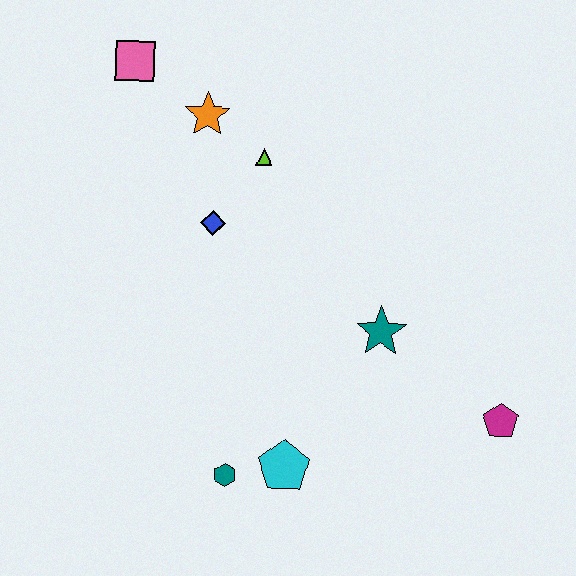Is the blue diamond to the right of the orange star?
Yes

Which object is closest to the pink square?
The orange star is closest to the pink square.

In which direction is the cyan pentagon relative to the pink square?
The cyan pentagon is below the pink square.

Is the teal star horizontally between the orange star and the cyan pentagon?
No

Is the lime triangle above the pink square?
No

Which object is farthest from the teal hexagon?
The pink square is farthest from the teal hexagon.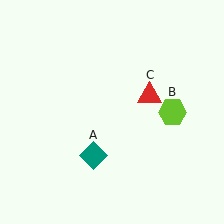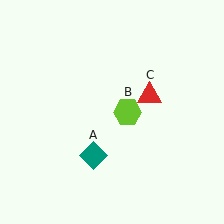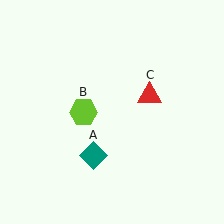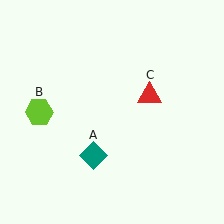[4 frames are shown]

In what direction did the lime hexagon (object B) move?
The lime hexagon (object B) moved left.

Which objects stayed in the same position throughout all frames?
Teal diamond (object A) and red triangle (object C) remained stationary.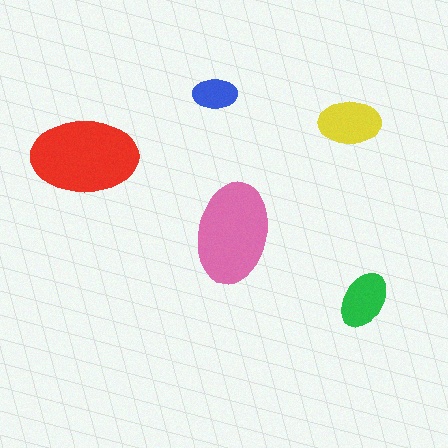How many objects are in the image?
There are 5 objects in the image.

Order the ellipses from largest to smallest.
the red one, the pink one, the yellow one, the green one, the blue one.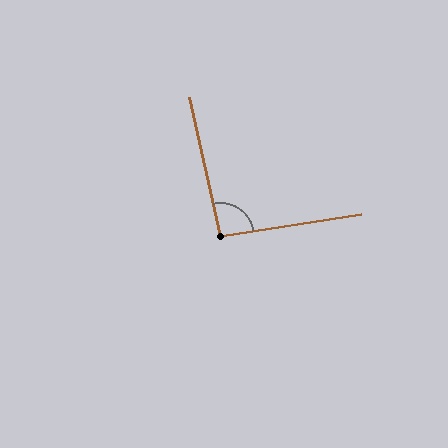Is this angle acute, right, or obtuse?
It is approximately a right angle.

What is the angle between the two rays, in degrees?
Approximately 93 degrees.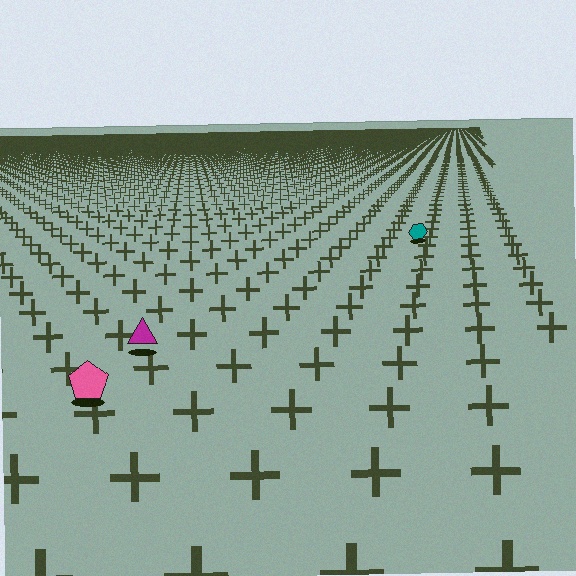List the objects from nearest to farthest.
From nearest to farthest: the pink pentagon, the magenta triangle, the teal hexagon.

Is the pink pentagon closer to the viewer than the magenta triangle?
Yes. The pink pentagon is closer — you can tell from the texture gradient: the ground texture is coarser near it.